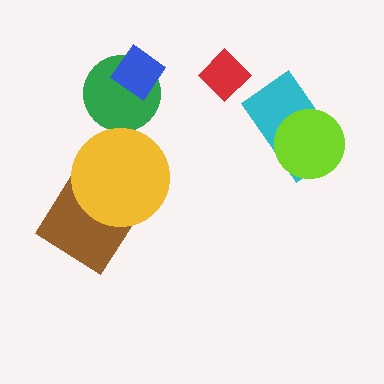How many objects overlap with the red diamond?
0 objects overlap with the red diamond.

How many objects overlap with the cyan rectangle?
1 object overlaps with the cyan rectangle.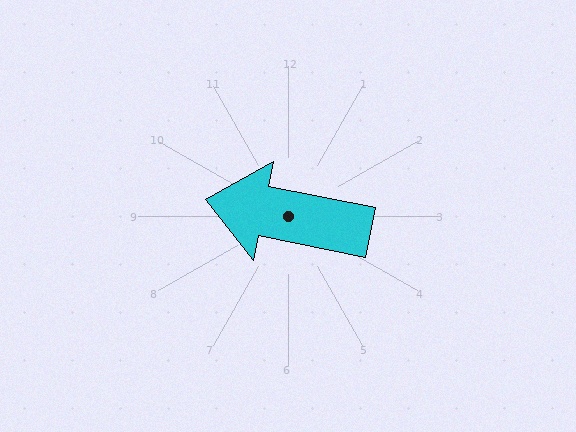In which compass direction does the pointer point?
West.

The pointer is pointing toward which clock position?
Roughly 9 o'clock.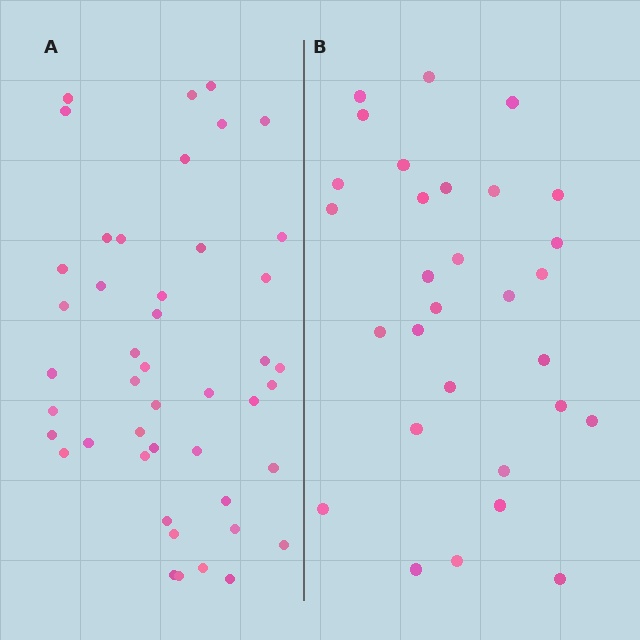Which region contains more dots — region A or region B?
Region A (the left region) has more dots.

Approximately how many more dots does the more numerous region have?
Region A has approximately 15 more dots than region B.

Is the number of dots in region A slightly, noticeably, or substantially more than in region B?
Region A has substantially more. The ratio is roughly 1.5 to 1.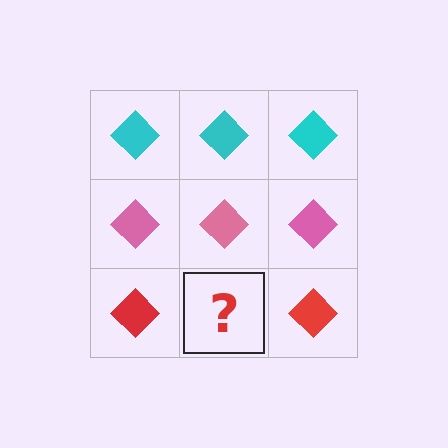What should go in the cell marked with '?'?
The missing cell should contain a red diamond.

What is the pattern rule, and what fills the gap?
The rule is that each row has a consistent color. The gap should be filled with a red diamond.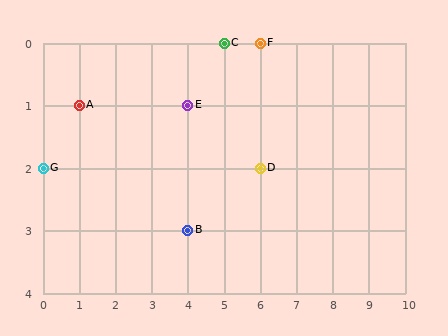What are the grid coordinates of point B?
Point B is at grid coordinates (4, 3).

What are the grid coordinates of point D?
Point D is at grid coordinates (6, 2).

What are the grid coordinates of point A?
Point A is at grid coordinates (1, 1).